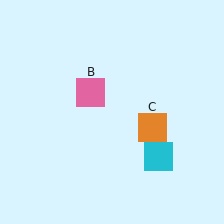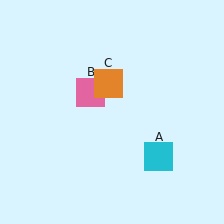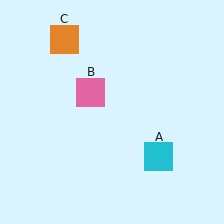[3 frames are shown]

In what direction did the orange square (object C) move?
The orange square (object C) moved up and to the left.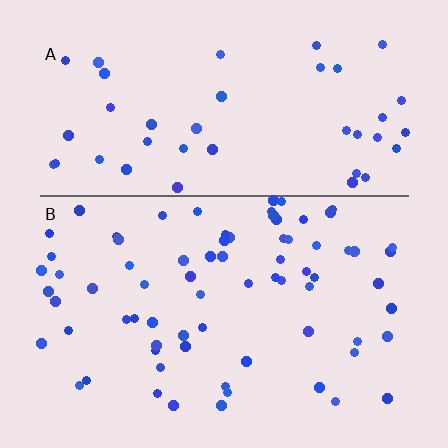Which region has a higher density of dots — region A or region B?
B (the bottom).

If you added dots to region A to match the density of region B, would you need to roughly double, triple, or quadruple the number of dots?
Approximately double.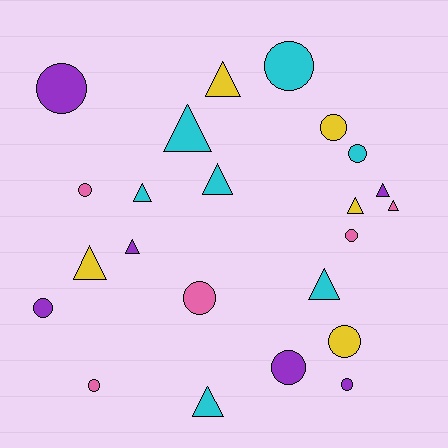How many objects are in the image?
There are 23 objects.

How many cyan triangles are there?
There are 5 cyan triangles.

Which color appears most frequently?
Cyan, with 7 objects.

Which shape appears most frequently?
Circle, with 12 objects.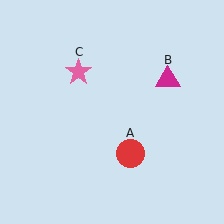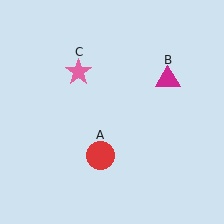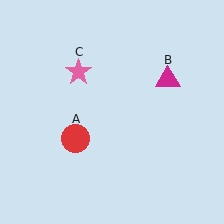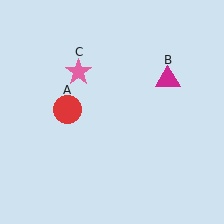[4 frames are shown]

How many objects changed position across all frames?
1 object changed position: red circle (object A).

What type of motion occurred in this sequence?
The red circle (object A) rotated clockwise around the center of the scene.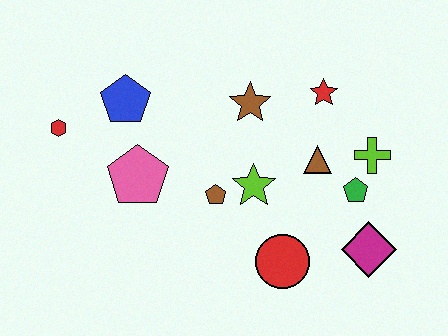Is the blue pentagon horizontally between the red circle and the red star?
No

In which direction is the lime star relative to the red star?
The lime star is below the red star.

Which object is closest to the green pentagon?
The lime cross is closest to the green pentagon.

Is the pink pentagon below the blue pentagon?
Yes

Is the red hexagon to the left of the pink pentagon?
Yes